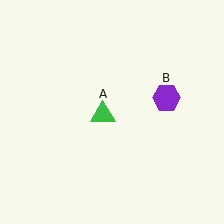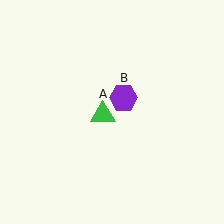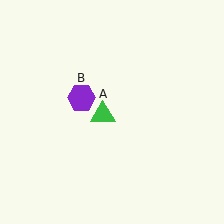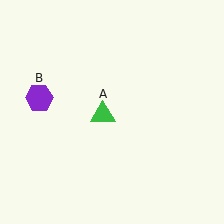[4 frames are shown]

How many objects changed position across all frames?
1 object changed position: purple hexagon (object B).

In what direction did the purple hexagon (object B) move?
The purple hexagon (object B) moved left.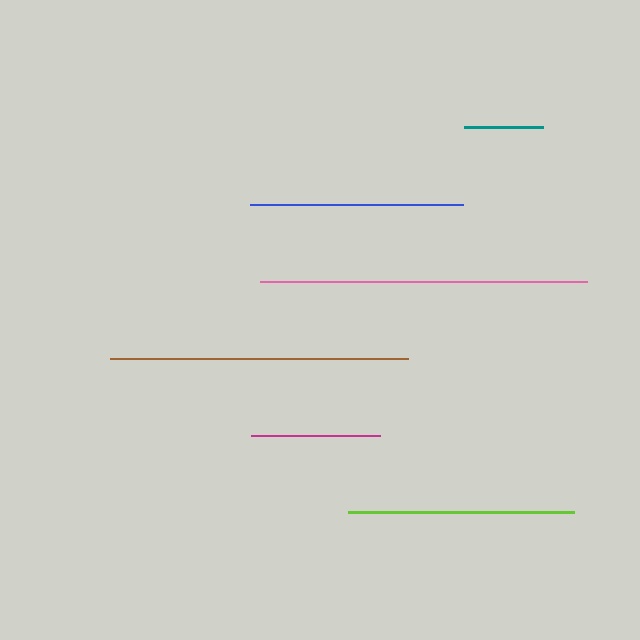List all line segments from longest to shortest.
From longest to shortest: pink, brown, lime, blue, magenta, teal.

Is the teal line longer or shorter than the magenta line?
The magenta line is longer than the teal line.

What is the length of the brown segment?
The brown segment is approximately 298 pixels long.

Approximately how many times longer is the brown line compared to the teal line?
The brown line is approximately 3.8 times the length of the teal line.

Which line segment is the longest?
The pink line is the longest at approximately 327 pixels.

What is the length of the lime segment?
The lime segment is approximately 226 pixels long.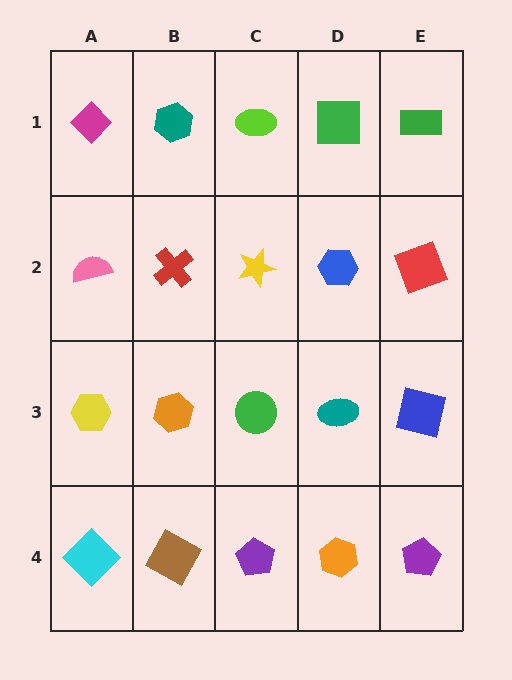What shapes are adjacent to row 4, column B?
An orange hexagon (row 3, column B), a cyan diamond (row 4, column A), a purple pentagon (row 4, column C).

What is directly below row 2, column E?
A blue square.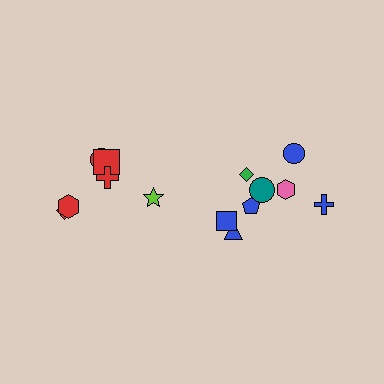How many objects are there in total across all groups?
There are 14 objects.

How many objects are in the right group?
There are 8 objects.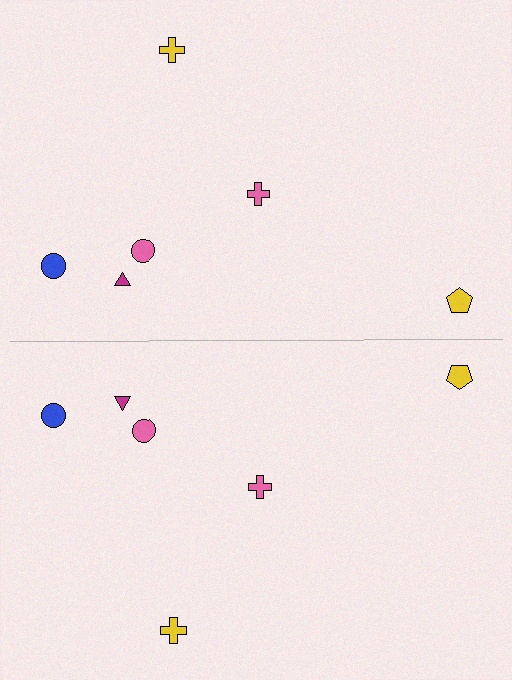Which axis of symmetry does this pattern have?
The pattern has a horizontal axis of symmetry running through the center of the image.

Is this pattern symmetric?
Yes, this pattern has bilateral (reflection) symmetry.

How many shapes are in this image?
There are 12 shapes in this image.